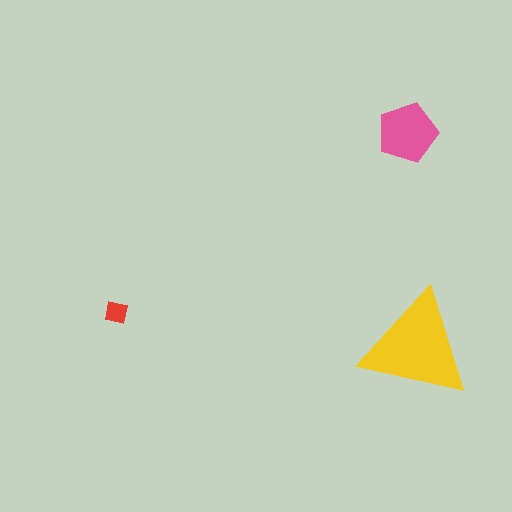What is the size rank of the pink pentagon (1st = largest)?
2nd.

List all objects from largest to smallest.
The yellow triangle, the pink pentagon, the red square.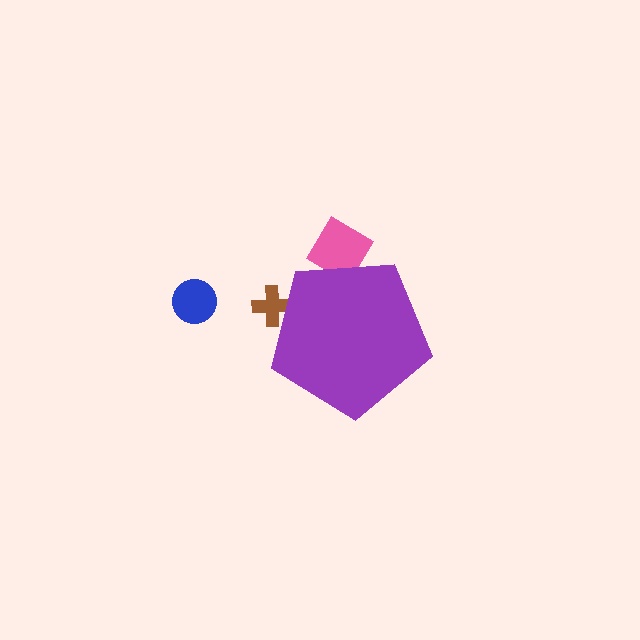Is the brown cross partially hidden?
Yes, the brown cross is partially hidden behind the purple pentagon.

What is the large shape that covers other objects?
A purple pentagon.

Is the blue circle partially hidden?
No, the blue circle is fully visible.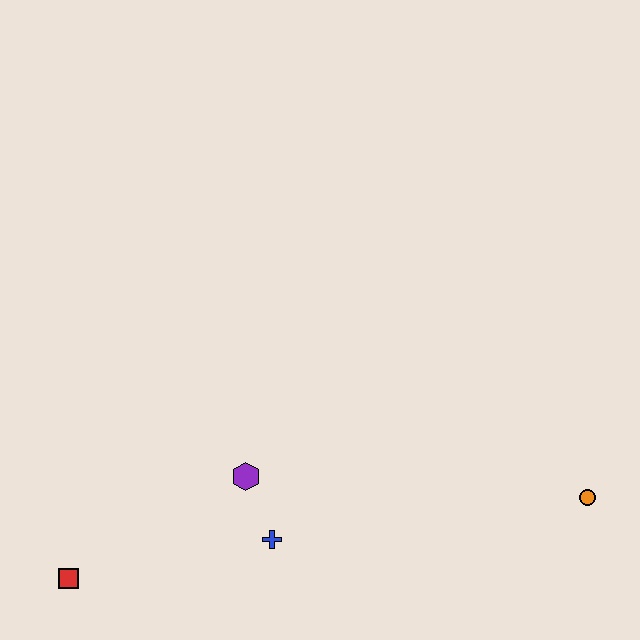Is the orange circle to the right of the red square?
Yes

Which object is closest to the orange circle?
The blue cross is closest to the orange circle.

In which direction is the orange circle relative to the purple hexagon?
The orange circle is to the right of the purple hexagon.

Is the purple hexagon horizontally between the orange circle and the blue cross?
No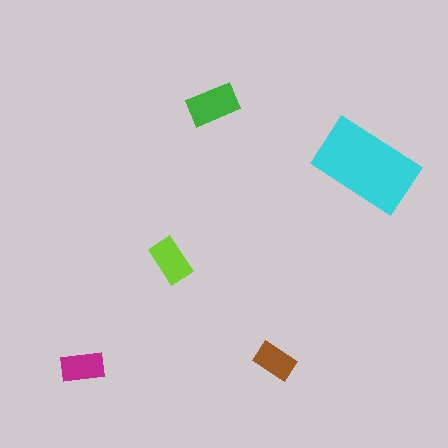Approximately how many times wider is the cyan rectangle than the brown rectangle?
About 2.5 times wider.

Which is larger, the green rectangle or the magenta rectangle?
The green one.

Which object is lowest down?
The magenta rectangle is bottommost.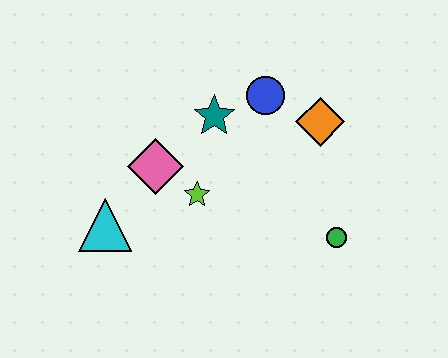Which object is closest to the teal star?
The blue circle is closest to the teal star.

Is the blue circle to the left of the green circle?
Yes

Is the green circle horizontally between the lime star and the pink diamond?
No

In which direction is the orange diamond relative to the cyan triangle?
The orange diamond is to the right of the cyan triangle.